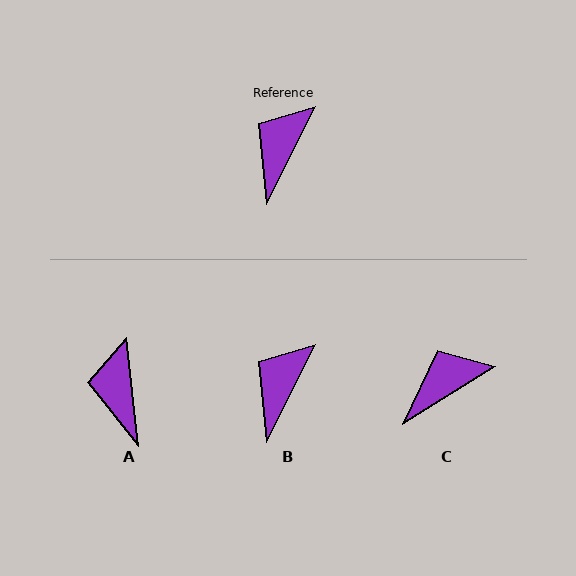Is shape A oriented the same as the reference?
No, it is off by about 34 degrees.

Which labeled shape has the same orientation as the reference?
B.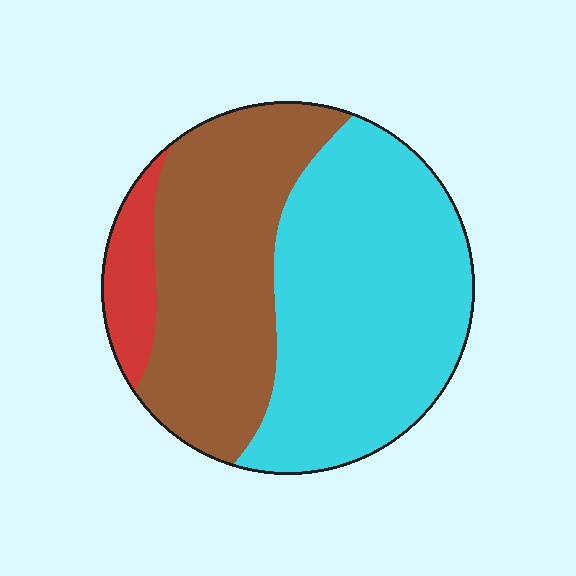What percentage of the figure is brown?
Brown covers 40% of the figure.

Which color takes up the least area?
Red, at roughly 10%.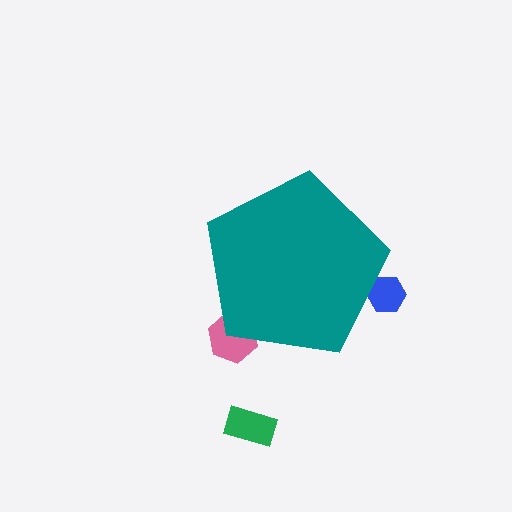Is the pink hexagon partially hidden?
Yes, the pink hexagon is partially hidden behind the teal pentagon.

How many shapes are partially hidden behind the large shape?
2 shapes are partially hidden.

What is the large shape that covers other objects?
A teal pentagon.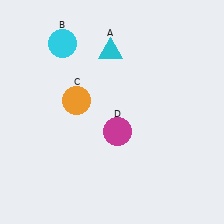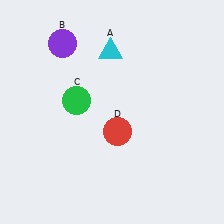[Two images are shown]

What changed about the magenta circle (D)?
In Image 1, D is magenta. In Image 2, it changed to red.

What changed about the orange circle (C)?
In Image 1, C is orange. In Image 2, it changed to green.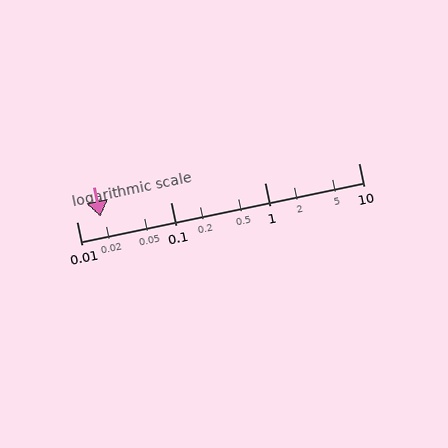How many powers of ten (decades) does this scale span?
The scale spans 3 decades, from 0.01 to 10.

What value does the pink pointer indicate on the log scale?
The pointer indicates approximately 0.018.